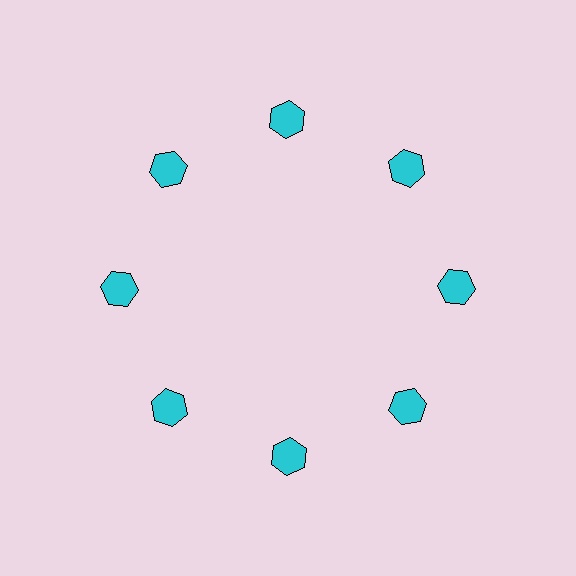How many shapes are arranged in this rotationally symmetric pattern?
There are 8 shapes, arranged in 8 groups of 1.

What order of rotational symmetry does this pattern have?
This pattern has 8-fold rotational symmetry.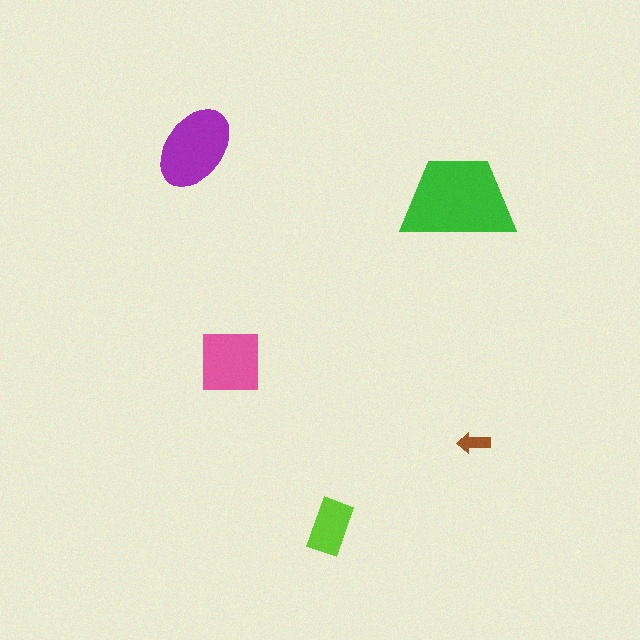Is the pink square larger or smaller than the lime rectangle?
Larger.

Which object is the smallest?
The brown arrow.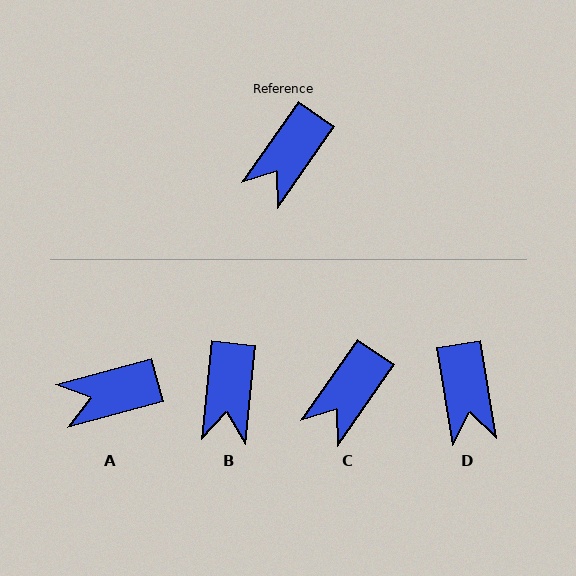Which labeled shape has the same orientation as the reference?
C.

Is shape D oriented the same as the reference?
No, it is off by about 44 degrees.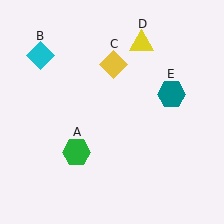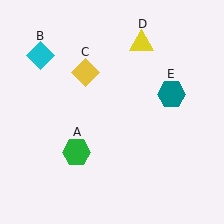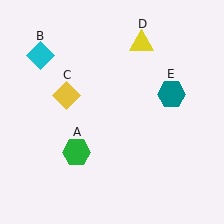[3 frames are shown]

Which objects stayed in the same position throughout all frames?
Green hexagon (object A) and cyan diamond (object B) and yellow triangle (object D) and teal hexagon (object E) remained stationary.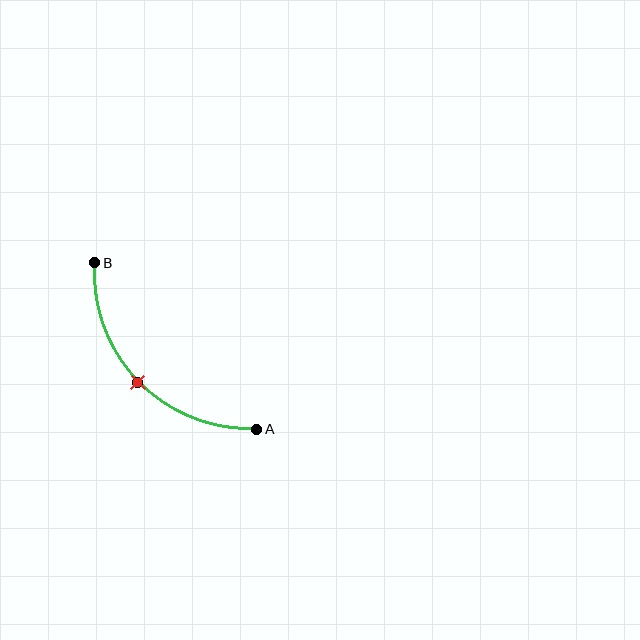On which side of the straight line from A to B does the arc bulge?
The arc bulges below and to the left of the straight line connecting A and B.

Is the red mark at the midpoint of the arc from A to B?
Yes. The red mark lies on the arc at equal arc-length from both A and B — it is the arc midpoint.